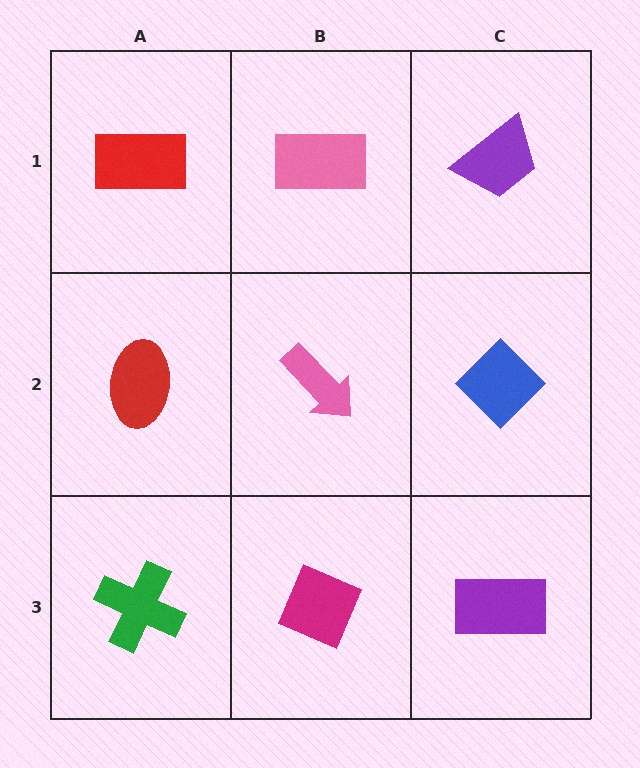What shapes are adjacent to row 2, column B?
A pink rectangle (row 1, column B), a magenta diamond (row 3, column B), a red ellipse (row 2, column A), a blue diamond (row 2, column C).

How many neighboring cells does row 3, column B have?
3.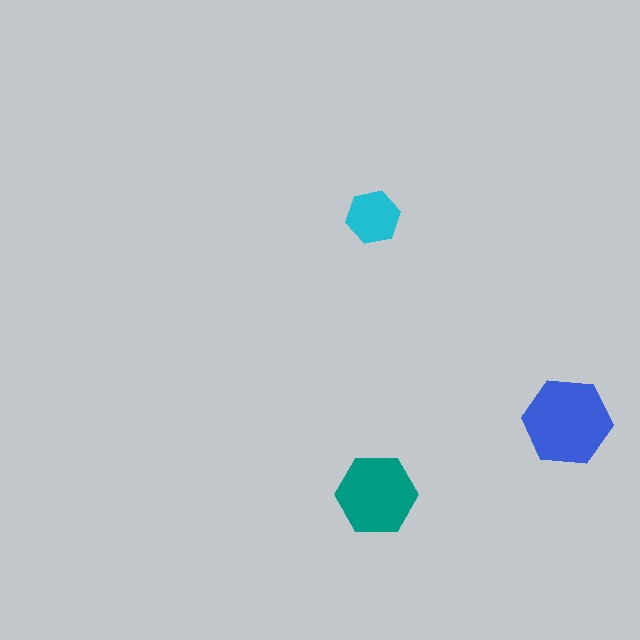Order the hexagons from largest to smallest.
the blue one, the teal one, the cyan one.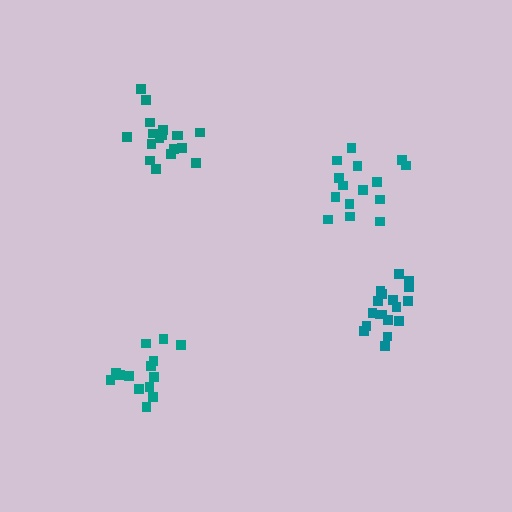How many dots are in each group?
Group 1: 18 dots, Group 2: 18 dots, Group 3: 15 dots, Group 4: 14 dots (65 total).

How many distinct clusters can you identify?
There are 4 distinct clusters.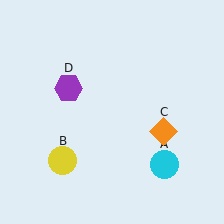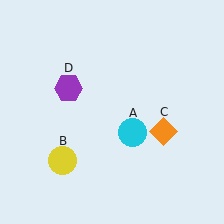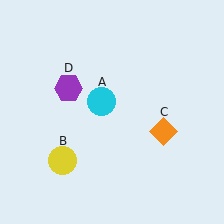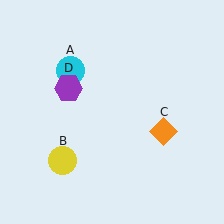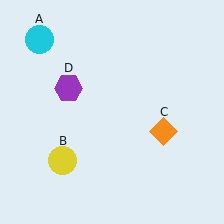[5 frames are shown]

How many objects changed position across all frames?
1 object changed position: cyan circle (object A).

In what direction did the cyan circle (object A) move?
The cyan circle (object A) moved up and to the left.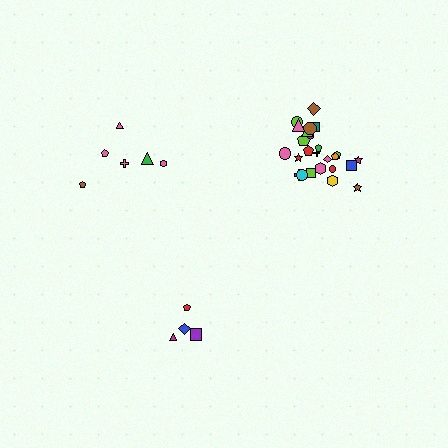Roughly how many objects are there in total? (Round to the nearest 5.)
Roughly 35 objects in total.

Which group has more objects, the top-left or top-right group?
The top-right group.